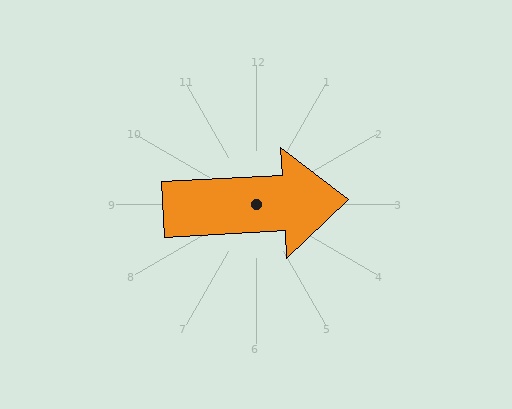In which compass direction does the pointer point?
East.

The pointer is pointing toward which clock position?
Roughly 3 o'clock.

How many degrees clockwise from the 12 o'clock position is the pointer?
Approximately 87 degrees.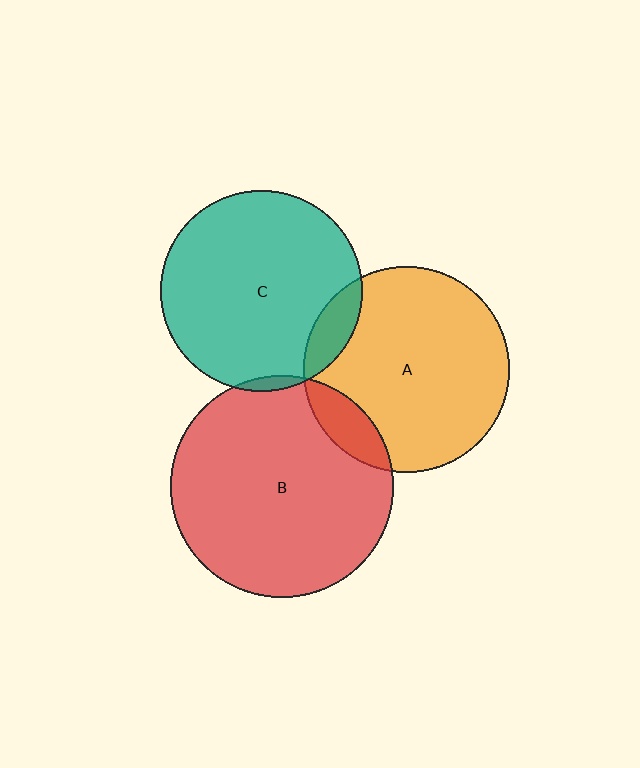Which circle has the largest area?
Circle B (red).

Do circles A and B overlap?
Yes.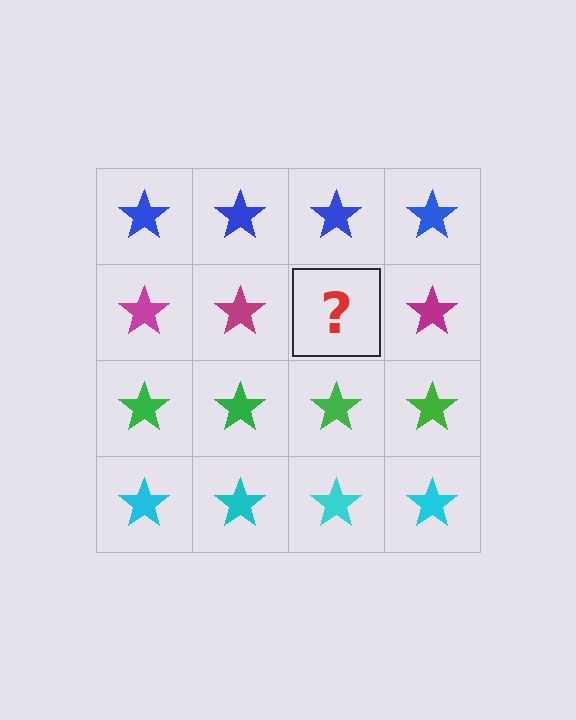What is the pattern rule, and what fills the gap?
The rule is that each row has a consistent color. The gap should be filled with a magenta star.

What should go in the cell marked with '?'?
The missing cell should contain a magenta star.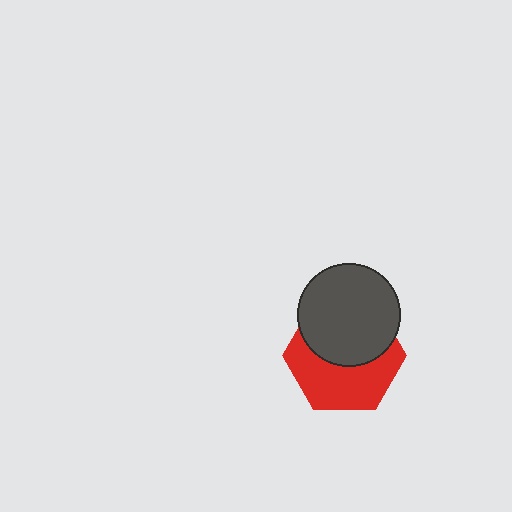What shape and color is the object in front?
The object in front is a dark gray circle.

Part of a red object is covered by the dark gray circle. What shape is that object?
It is a hexagon.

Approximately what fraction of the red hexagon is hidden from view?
Roughly 49% of the red hexagon is hidden behind the dark gray circle.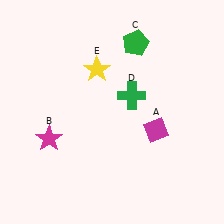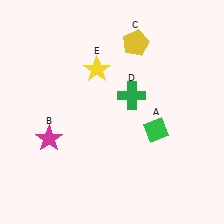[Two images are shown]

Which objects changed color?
A changed from magenta to green. C changed from green to yellow.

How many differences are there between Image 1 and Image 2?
There are 2 differences between the two images.